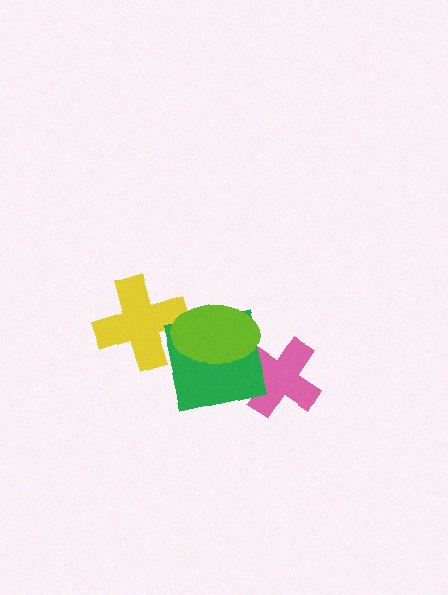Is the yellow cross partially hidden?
Yes, it is partially covered by another shape.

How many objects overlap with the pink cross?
1 object overlaps with the pink cross.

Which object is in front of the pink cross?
The green square is in front of the pink cross.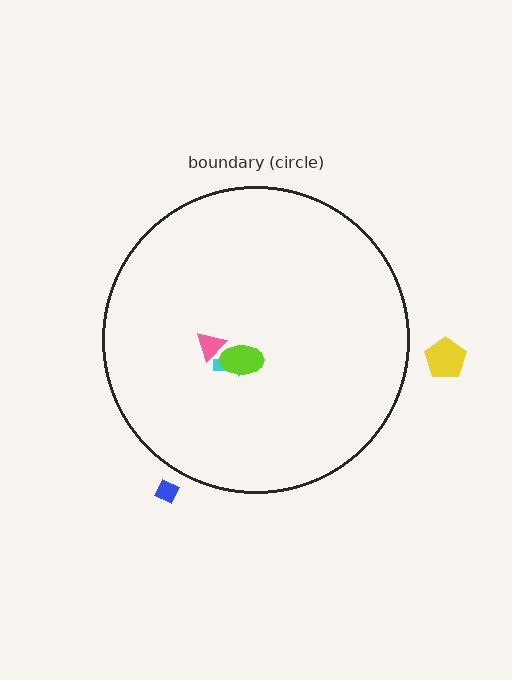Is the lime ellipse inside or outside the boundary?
Inside.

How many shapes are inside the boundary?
3 inside, 2 outside.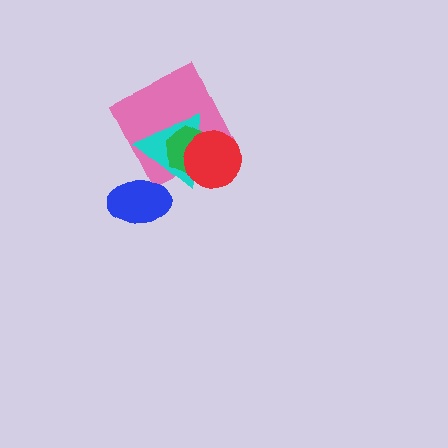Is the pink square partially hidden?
Yes, it is partially covered by another shape.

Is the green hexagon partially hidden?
Yes, it is partially covered by another shape.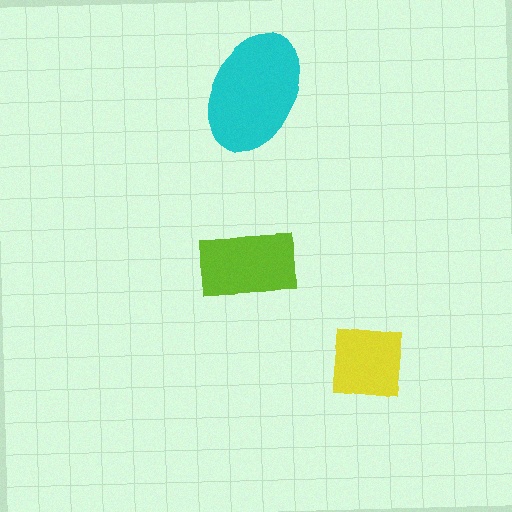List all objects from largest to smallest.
The cyan ellipse, the lime rectangle, the yellow square.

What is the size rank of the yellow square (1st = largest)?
3rd.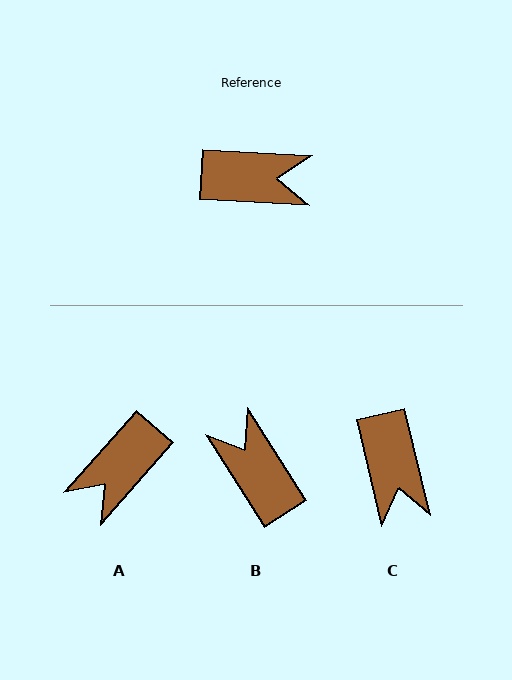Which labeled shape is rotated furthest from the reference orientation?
A, about 128 degrees away.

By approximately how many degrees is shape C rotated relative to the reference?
Approximately 73 degrees clockwise.